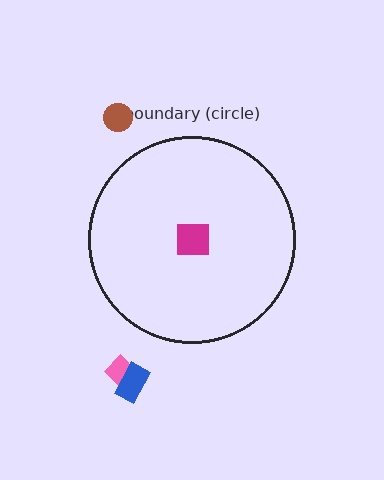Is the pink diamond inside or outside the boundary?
Outside.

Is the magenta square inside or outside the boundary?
Inside.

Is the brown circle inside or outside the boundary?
Outside.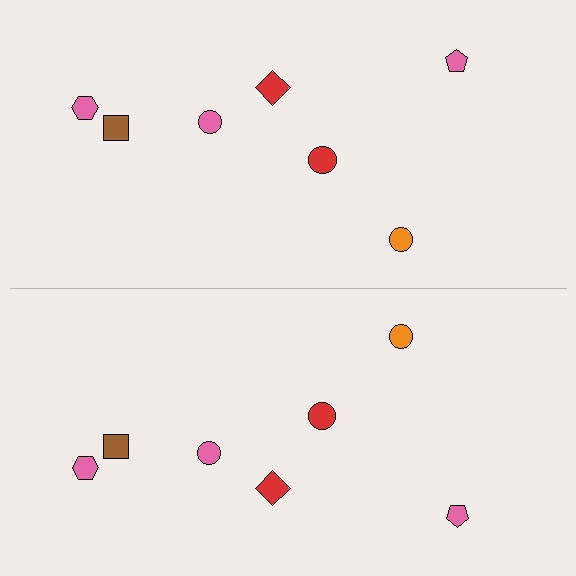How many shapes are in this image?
There are 14 shapes in this image.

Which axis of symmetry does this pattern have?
The pattern has a horizontal axis of symmetry running through the center of the image.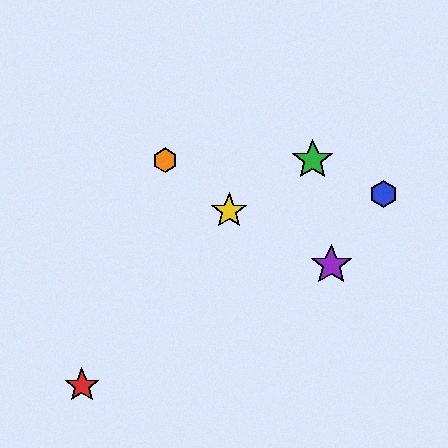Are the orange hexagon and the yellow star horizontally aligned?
No, the orange hexagon is at y≈160 and the yellow star is at y≈211.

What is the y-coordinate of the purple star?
The purple star is at y≈265.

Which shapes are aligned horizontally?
The green star, the orange hexagon are aligned horizontally.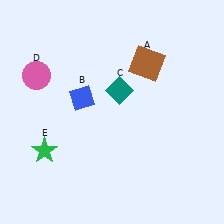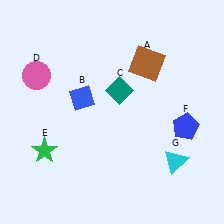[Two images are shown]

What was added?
A blue pentagon (F), a cyan triangle (G) were added in Image 2.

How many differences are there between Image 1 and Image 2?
There are 2 differences between the two images.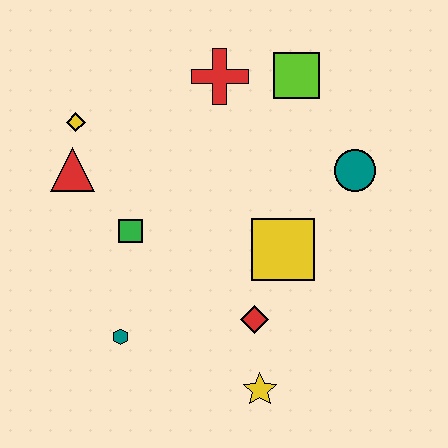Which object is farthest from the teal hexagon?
The lime square is farthest from the teal hexagon.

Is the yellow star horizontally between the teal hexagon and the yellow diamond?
No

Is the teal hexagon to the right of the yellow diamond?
Yes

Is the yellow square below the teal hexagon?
No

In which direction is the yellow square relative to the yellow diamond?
The yellow square is to the right of the yellow diamond.